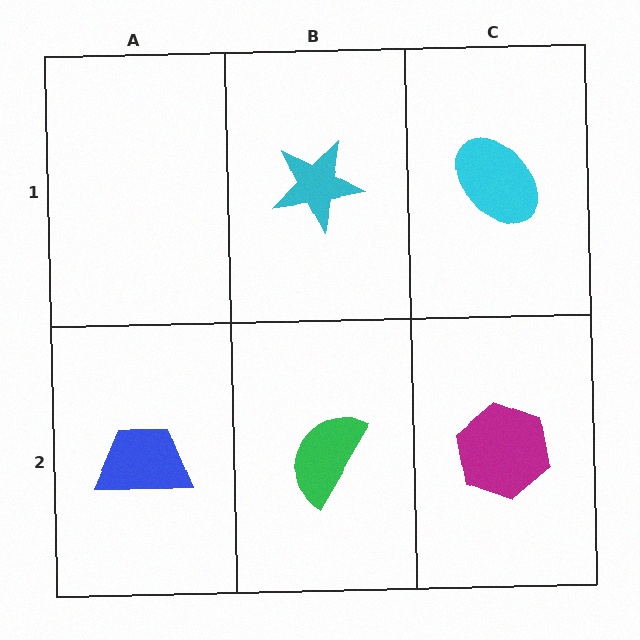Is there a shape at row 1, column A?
No, that cell is empty.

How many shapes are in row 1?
2 shapes.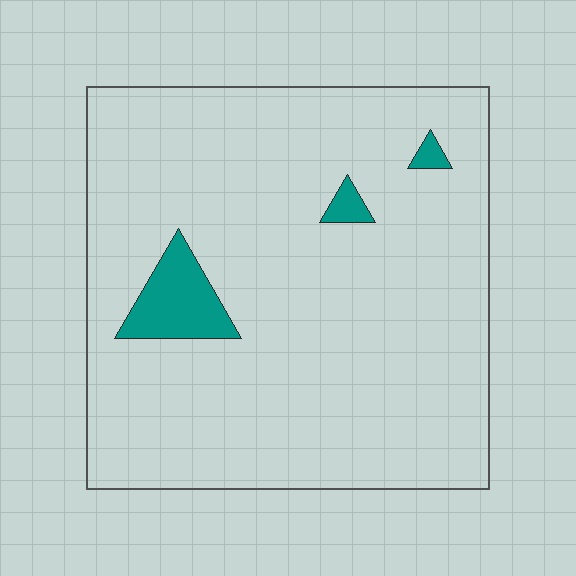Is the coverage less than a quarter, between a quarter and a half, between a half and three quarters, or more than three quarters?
Less than a quarter.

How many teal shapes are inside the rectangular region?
3.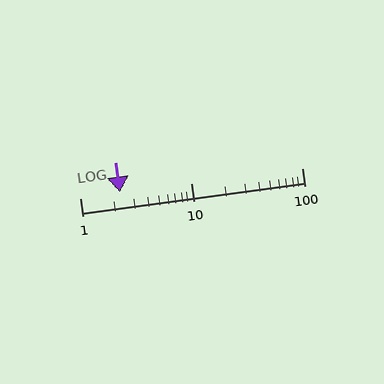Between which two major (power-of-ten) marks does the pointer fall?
The pointer is between 1 and 10.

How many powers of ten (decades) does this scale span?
The scale spans 2 decades, from 1 to 100.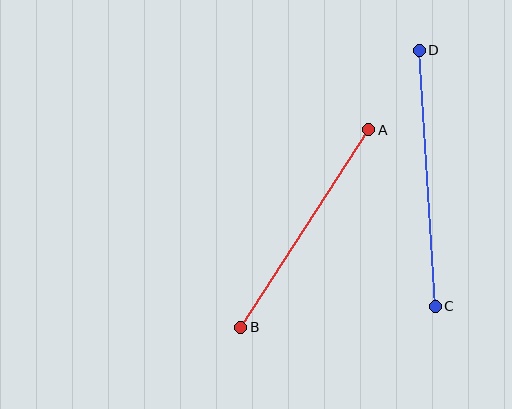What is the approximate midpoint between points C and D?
The midpoint is at approximately (427, 178) pixels.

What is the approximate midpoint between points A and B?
The midpoint is at approximately (305, 228) pixels.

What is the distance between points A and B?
The distance is approximately 236 pixels.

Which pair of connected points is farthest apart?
Points C and D are farthest apart.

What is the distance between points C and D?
The distance is approximately 257 pixels.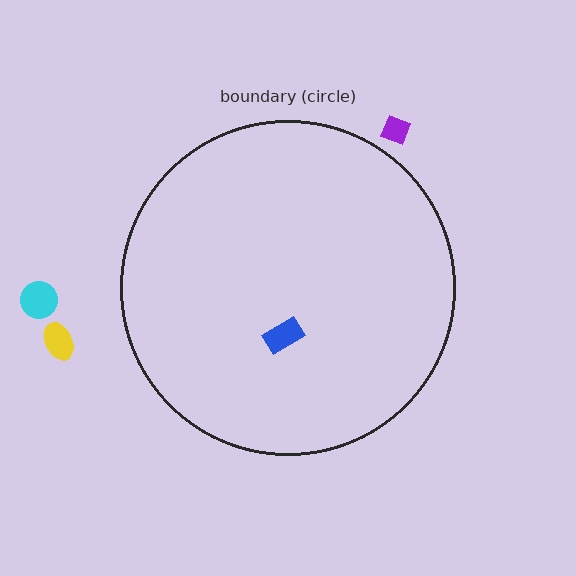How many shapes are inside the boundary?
1 inside, 3 outside.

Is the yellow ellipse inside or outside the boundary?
Outside.